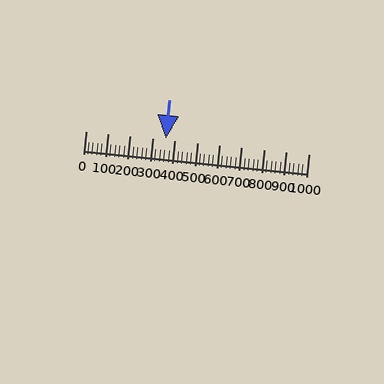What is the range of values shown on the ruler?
The ruler shows values from 0 to 1000.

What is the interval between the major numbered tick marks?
The major tick marks are spaced 100 units apart.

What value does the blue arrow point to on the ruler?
The blue arrow points to approximately 360.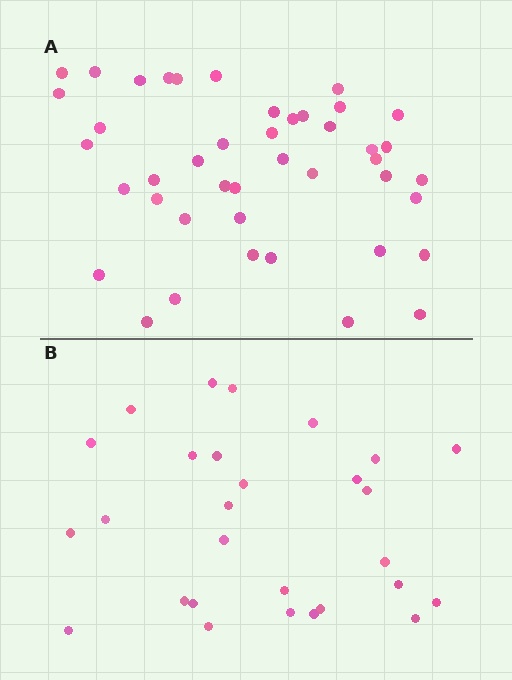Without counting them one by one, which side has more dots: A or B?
Region A (the top region) has more dots.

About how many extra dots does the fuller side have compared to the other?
Region A has approximately 15 more dots than region B.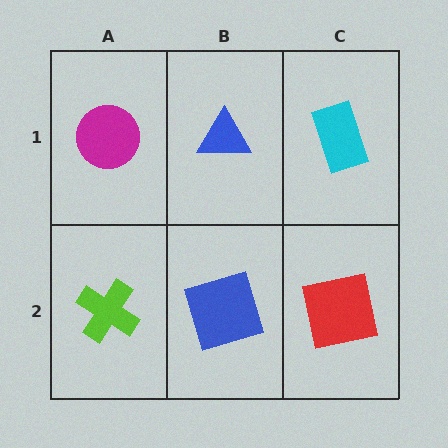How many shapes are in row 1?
3 shapes.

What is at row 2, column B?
A blue square.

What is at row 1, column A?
A magenta circle.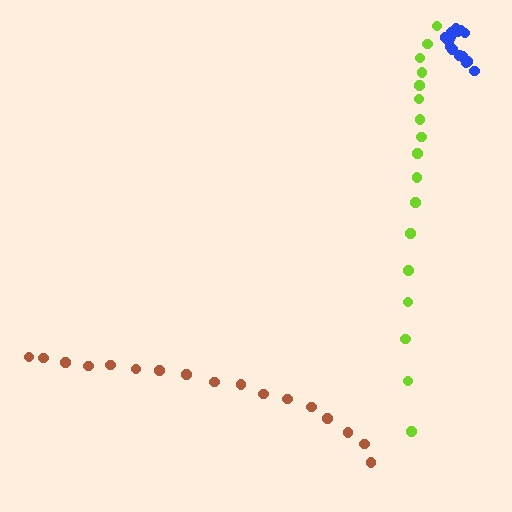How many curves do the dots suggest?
There are 3 distinct paths.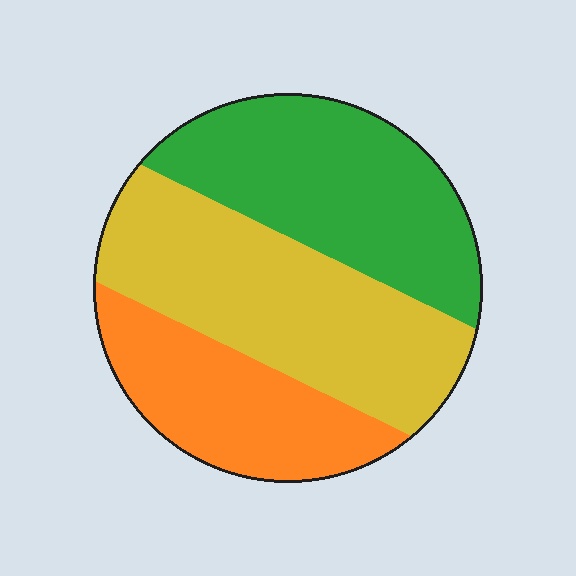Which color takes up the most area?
Yellow, at roughly 40%.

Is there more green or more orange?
Green.